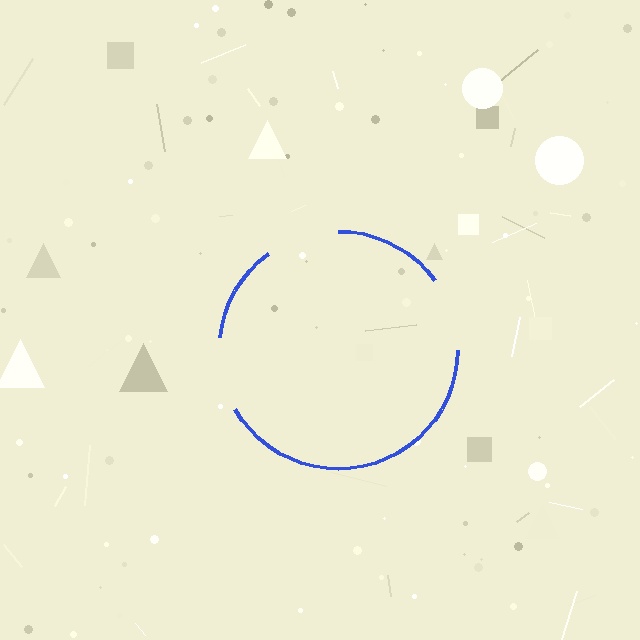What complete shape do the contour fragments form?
The contour fragments form a circle.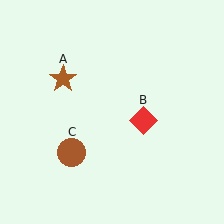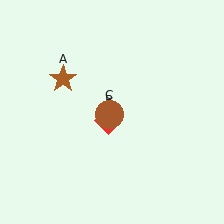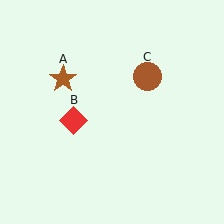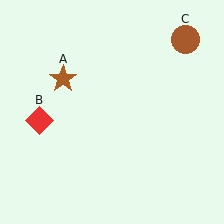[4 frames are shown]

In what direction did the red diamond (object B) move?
The red diamond (object B) moved left.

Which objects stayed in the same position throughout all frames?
Brown star (object A) remained stationary.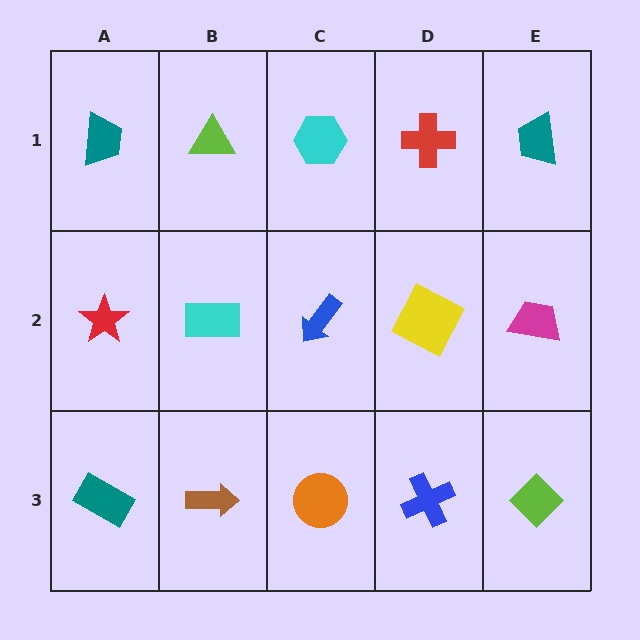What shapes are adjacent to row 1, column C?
A blue arrow (row 2, column C), a lime triangle (row 1, column B), a red cross (row 1, column D).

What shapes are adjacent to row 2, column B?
A lime triangle (row 1, column B), a brown arrow (row 3, column B), a red star (row 2, column A), a blue arrow (row 2, column C).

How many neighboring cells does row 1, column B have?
3.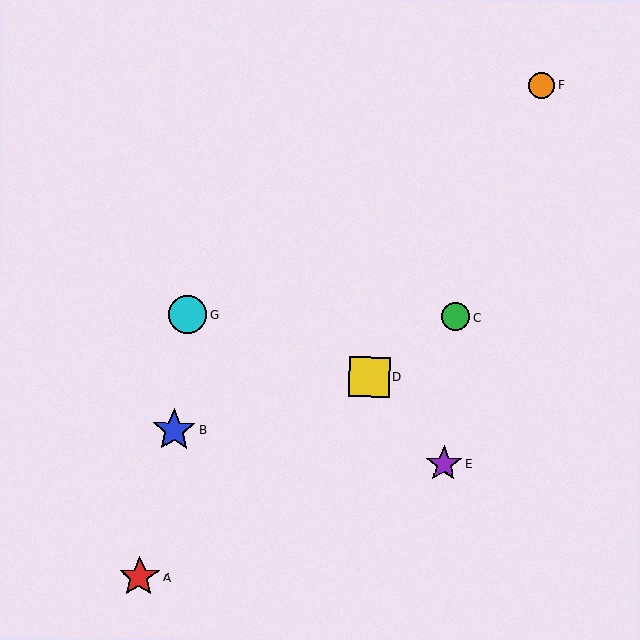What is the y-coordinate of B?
Object B is at y≈430.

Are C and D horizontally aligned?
No, C is at y≈317 and D is at y≈377.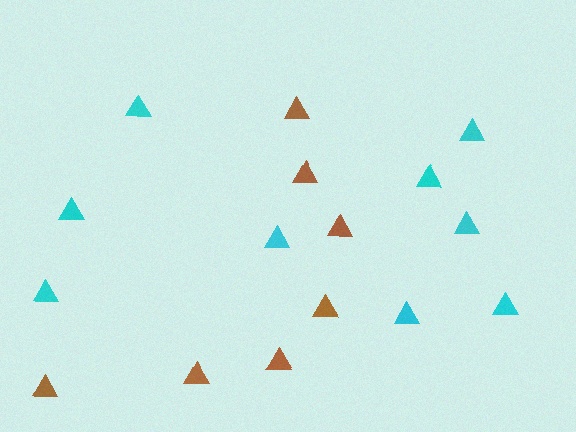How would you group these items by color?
There are 2 groups: one group of brown triangles (7) and one group of cyan triangles (9).